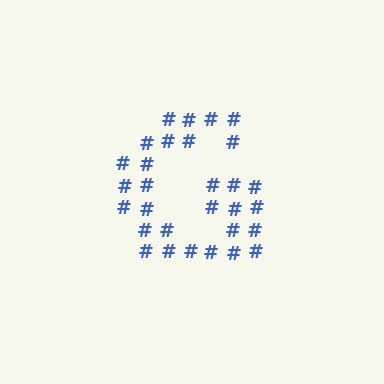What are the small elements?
The small elements are hash symbols.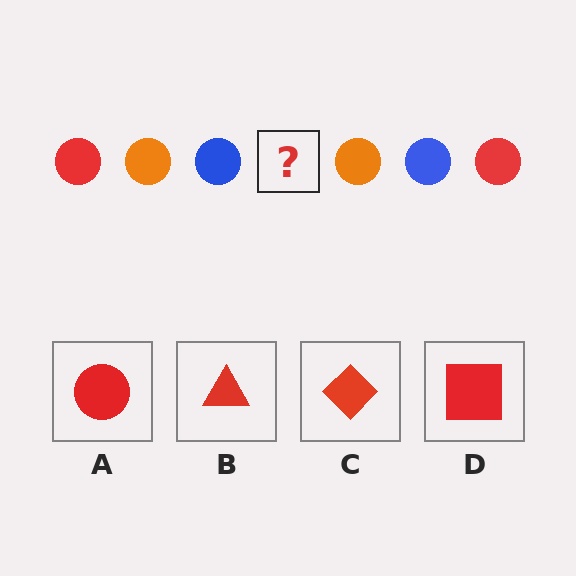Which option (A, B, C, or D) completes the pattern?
A.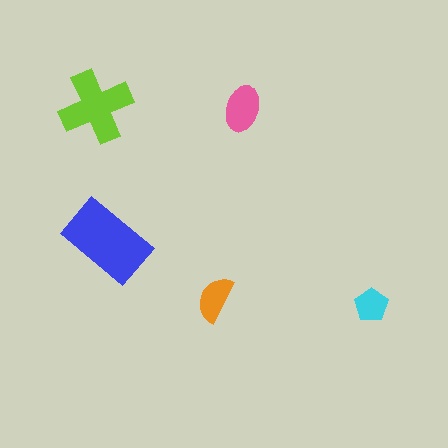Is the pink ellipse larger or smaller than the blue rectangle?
Smaller.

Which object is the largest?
The blue rectangle.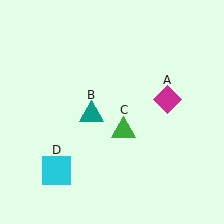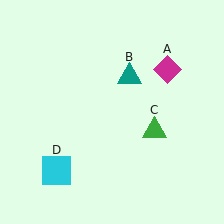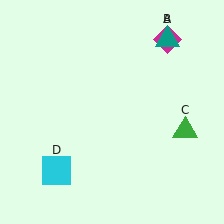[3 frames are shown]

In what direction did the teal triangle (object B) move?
The teal triangle (object B) moved up and to the right.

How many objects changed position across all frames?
3 objects changed position: magenta diamond (object A), teal triangle (object B), green triangle (object C).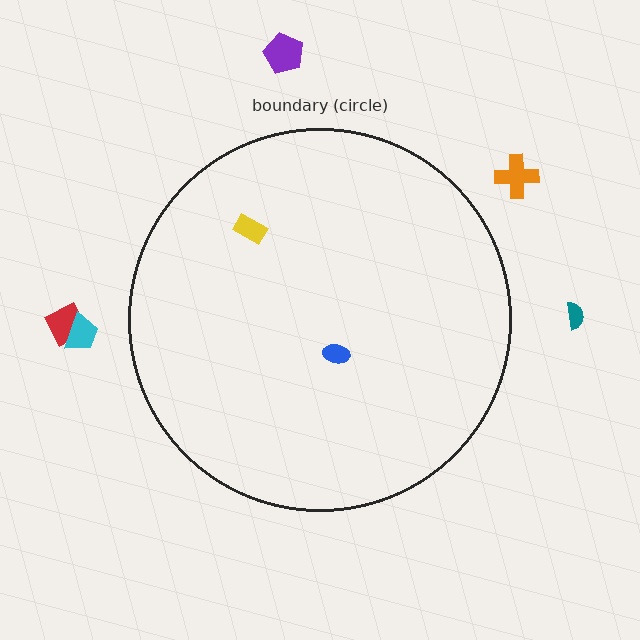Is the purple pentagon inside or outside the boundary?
Outside.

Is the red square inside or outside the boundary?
Outside.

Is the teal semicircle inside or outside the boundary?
Outside.